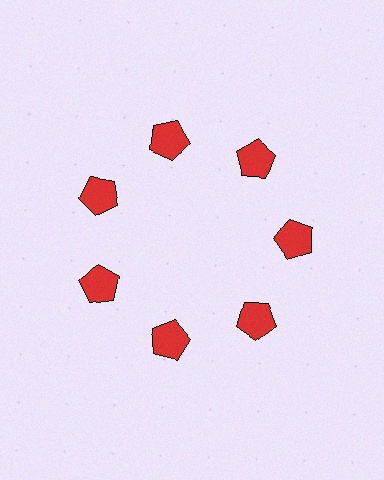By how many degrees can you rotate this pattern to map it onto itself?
The pattern maps onto itself every 51 degrees of rotation.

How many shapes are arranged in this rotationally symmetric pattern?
There are 7 shapes, arranged in 7 groups of 1.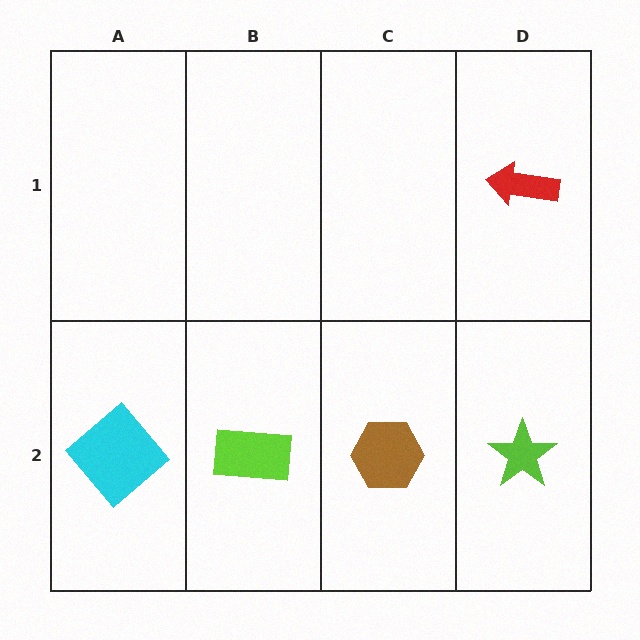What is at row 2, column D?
A lime star.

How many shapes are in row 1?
1 shape.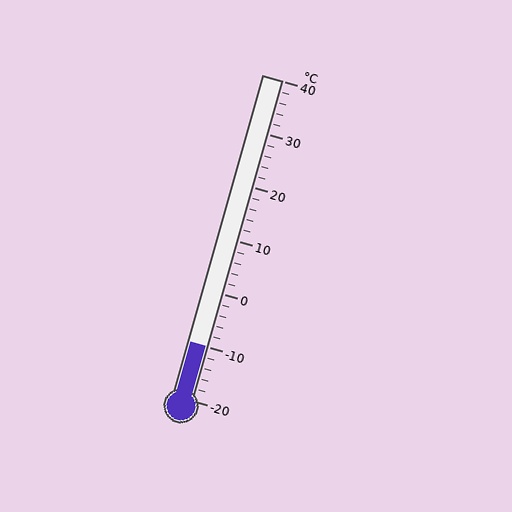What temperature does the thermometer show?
The thermometer shows approximately -10°C.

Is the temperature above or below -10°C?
The temperature is at -10°C.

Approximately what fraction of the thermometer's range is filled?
The thermometer is filled to approximately 15% of its range.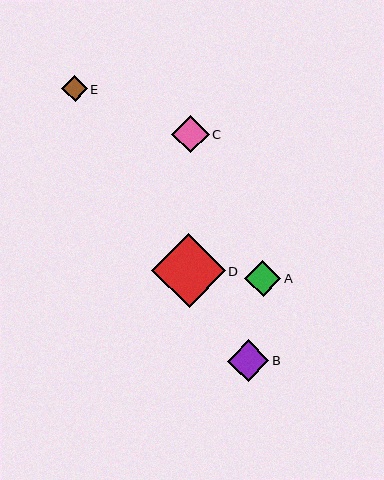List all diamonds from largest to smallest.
From largest to smallest: D, B, C, A, E.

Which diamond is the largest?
Diamond D is the largest with a size of approximately 74 pixels.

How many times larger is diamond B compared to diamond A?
Diamond B is approximately 1.2 times the size of diamond A.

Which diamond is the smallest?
Diamond E is the smallest with a size of approximately 26 pixels.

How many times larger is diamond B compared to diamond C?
Diamond B is approximately 1.1 times the size of diamond C.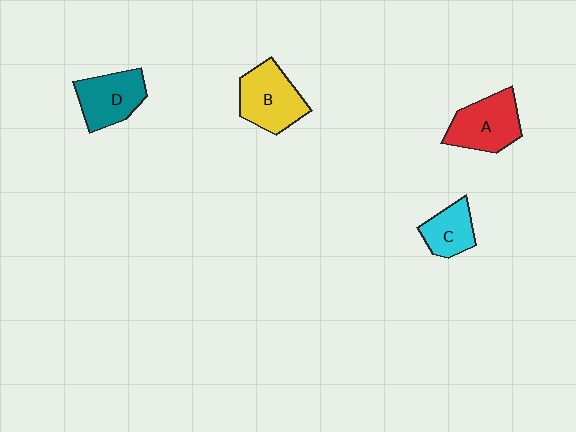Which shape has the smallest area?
Shape C (cyan).